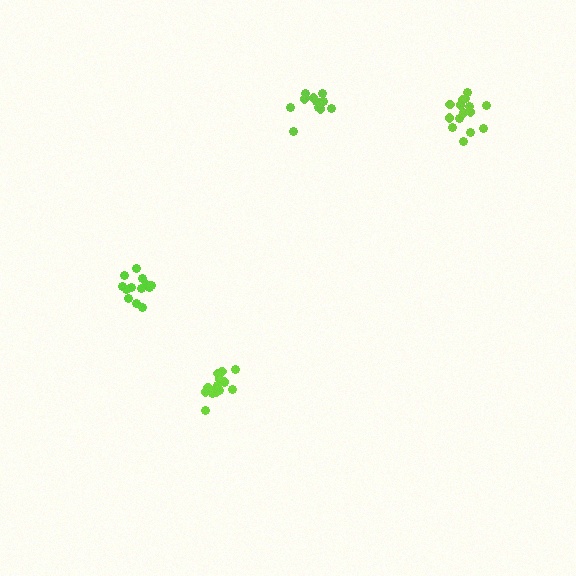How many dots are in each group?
Group 1: 15 dots, Group 2: 13 dots, Group 3: 15 dots, Group 4: 11 dots (54 total).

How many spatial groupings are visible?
There are 4 spatial groupings.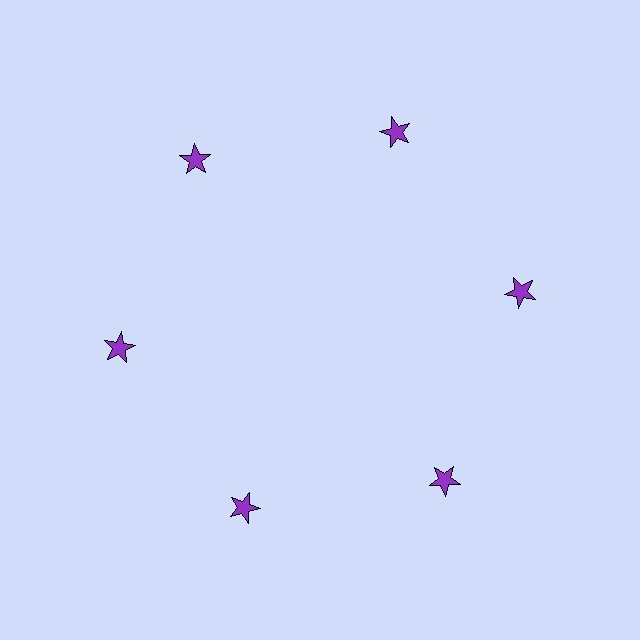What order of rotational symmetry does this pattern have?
This pattern has 6-fold rotational symmetry.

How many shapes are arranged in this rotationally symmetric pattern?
There are 6 shapes, arranged in 6 groups of 1.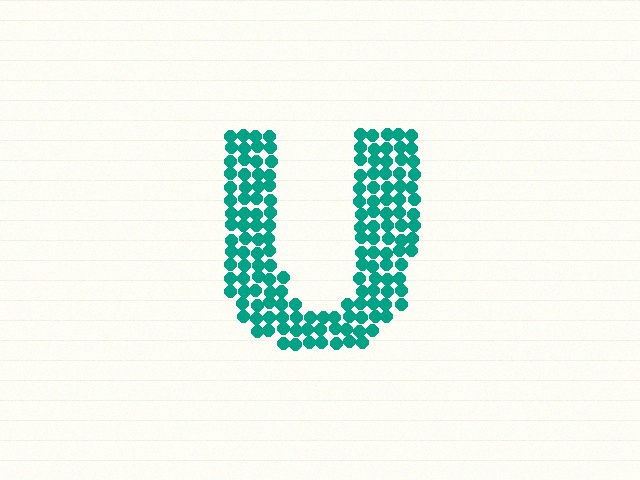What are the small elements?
The small elements are circles.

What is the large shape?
The large shape is the letter U.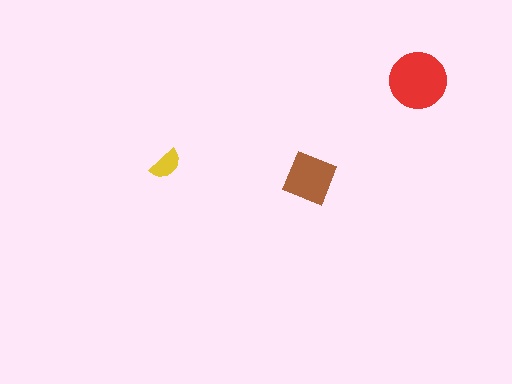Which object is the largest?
The red circle.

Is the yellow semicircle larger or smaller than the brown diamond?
Smaller.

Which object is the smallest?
The yellow semicircle.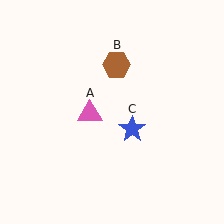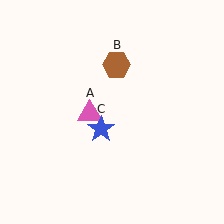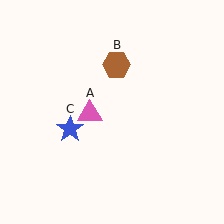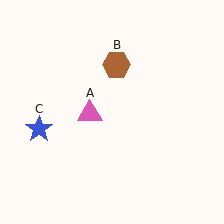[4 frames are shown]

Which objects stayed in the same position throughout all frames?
Pink triangle (object A) and brown hexagon (object B) remained stationary.